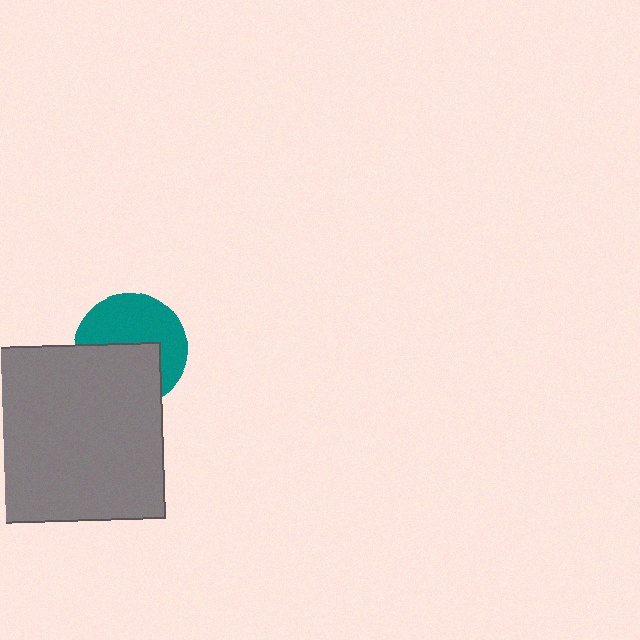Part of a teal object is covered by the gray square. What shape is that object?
It is a circle.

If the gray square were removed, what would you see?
You would see the complete teal circle.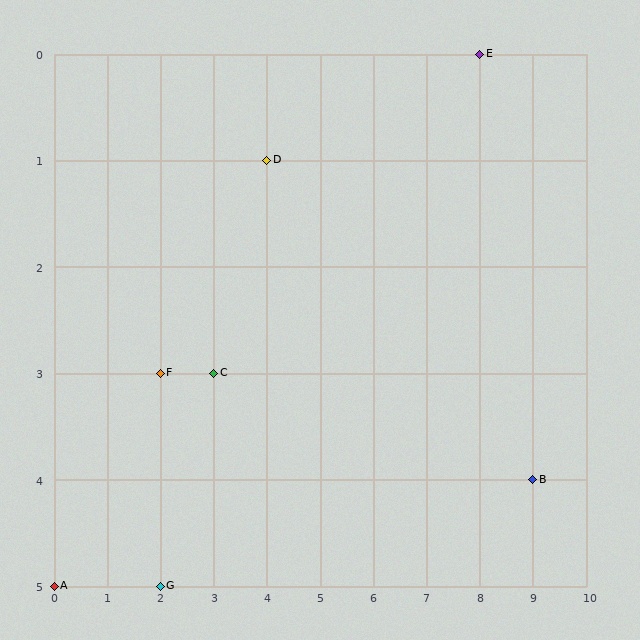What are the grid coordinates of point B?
Point B is at grid coordinates (9, 4).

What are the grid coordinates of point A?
Point A is at grid coordinates (0, 5).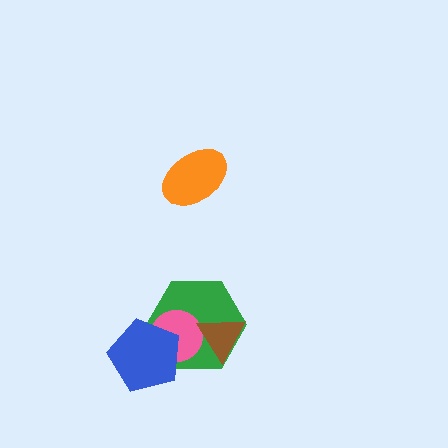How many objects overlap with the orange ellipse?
0 objects overlap with the orange ellipse.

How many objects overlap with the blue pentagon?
2 objects overlap with the blue pentagon.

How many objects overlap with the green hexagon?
3 objects overlap with the green hexagon.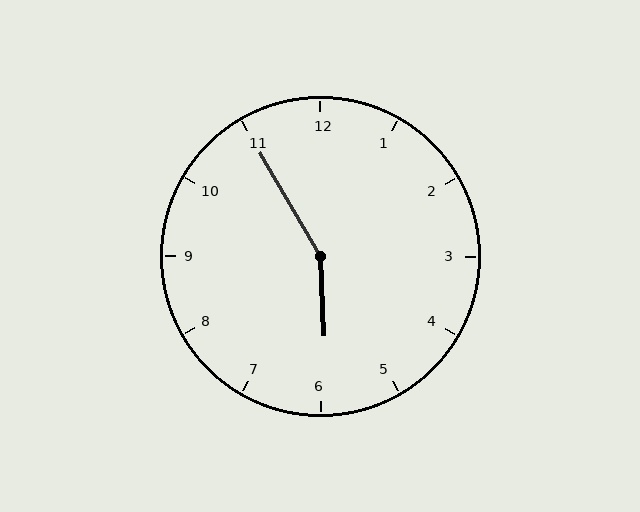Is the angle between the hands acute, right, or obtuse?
It is obtuse.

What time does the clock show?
5:55.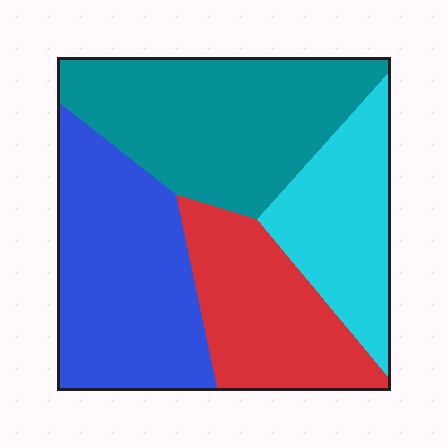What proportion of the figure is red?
Red covers 21% of the figure.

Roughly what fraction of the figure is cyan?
Cyan covers around 20% of the figure.